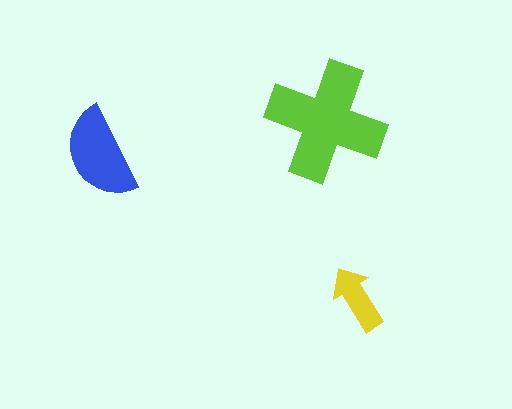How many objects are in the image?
There are 3 objects in the image.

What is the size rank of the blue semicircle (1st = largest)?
2nd.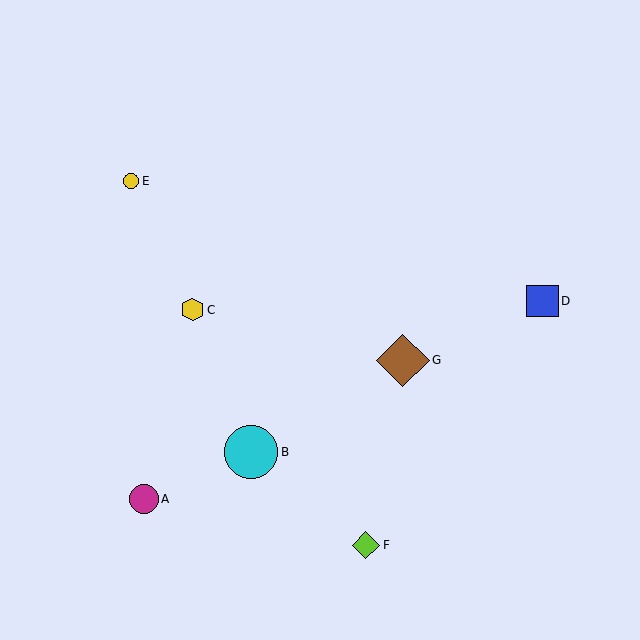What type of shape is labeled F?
Shape F is a lime diamond.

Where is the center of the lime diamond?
The center of the lime diamond is at (366, 545).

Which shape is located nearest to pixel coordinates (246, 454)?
The cyan circle (labeled B) at (251, 452) is nearest to that location.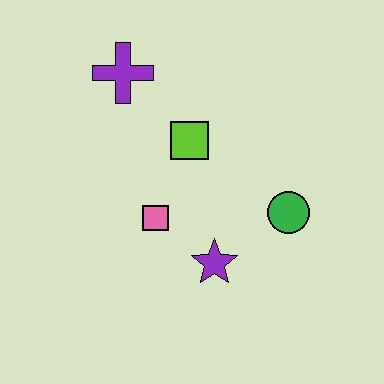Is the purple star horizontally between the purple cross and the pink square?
No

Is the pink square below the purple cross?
Yes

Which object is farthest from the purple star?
The purple cross is farthest from the purple star.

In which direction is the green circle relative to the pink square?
The green circle is to the right of the pink square.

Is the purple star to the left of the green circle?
Yes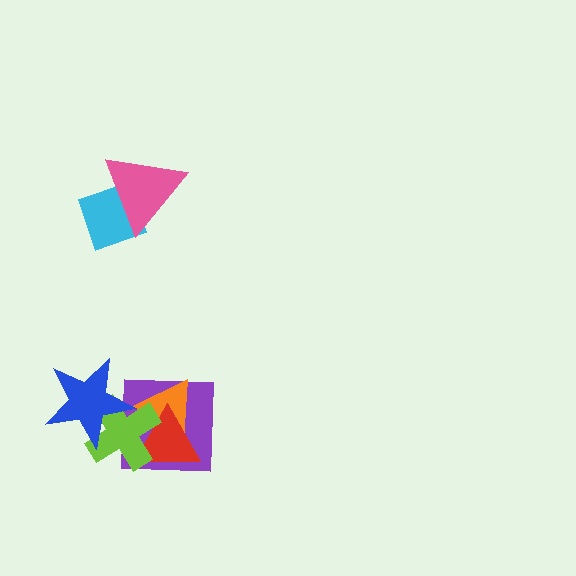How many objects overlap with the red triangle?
3 objects overlap with the red triangle.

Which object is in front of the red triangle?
The lime cross is in front of the red triangle.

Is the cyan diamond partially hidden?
Yes, it is partially covered by another shape.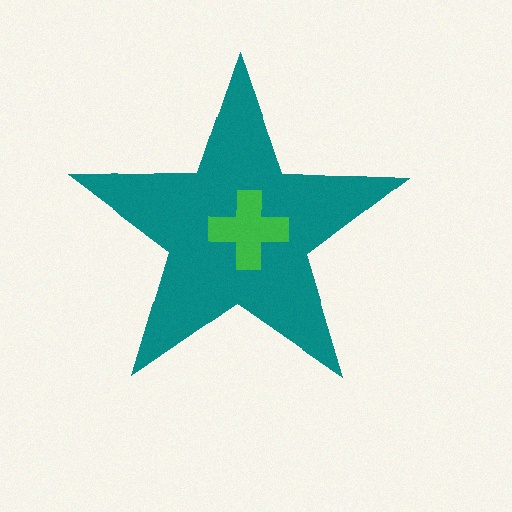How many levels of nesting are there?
2.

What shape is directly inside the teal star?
The green cross.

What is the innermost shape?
The green cross.